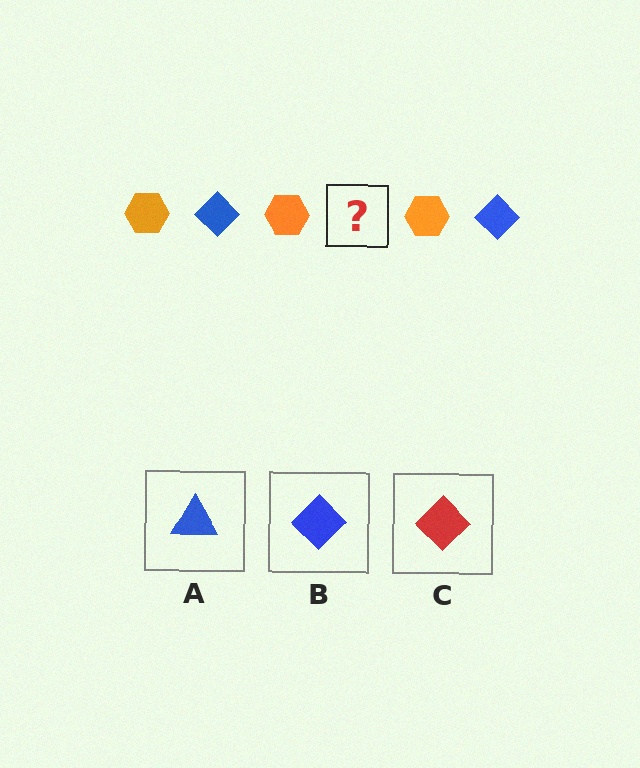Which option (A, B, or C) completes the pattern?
B.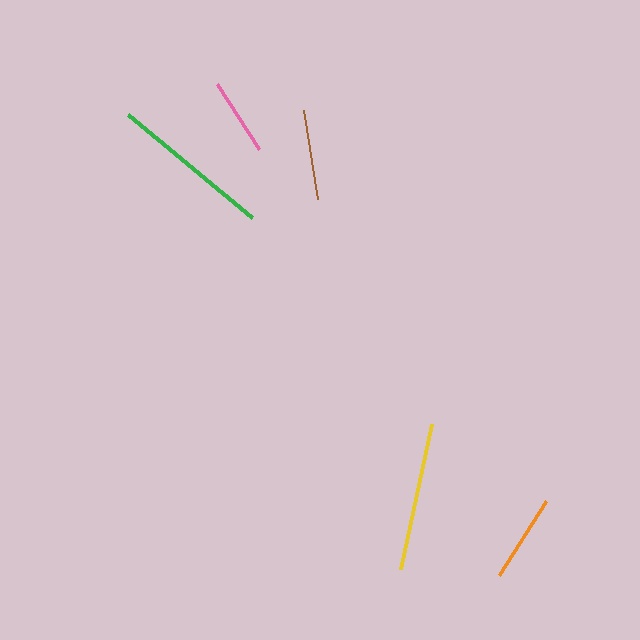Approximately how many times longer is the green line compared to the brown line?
The green line is approximately 1.8 times the length of the brown line.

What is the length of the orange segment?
The orange segment is approximately 88 pixels long.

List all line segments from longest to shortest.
From longest to shortest: green, yellow, brown, orange, pink.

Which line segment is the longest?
The green line is the longest at approximately 162 pixels.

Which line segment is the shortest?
The pink line is the shortest at approximately 78 pixels.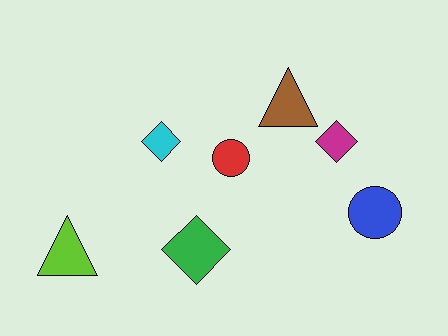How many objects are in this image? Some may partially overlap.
There are 7 objects.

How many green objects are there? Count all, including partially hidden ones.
There is 1 green object.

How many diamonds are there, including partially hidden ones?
There are 3 diamonds.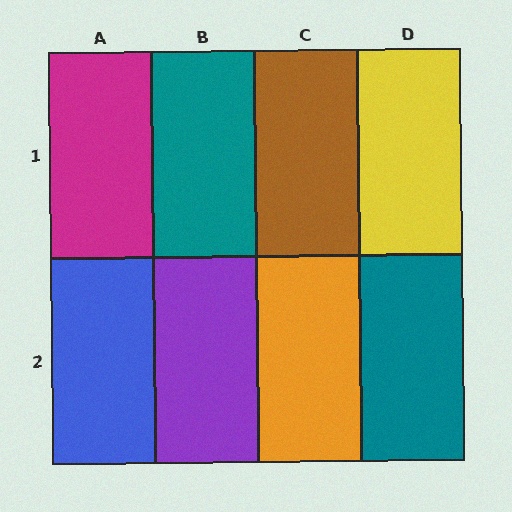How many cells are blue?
1 cell is blue.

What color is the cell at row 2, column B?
Purple.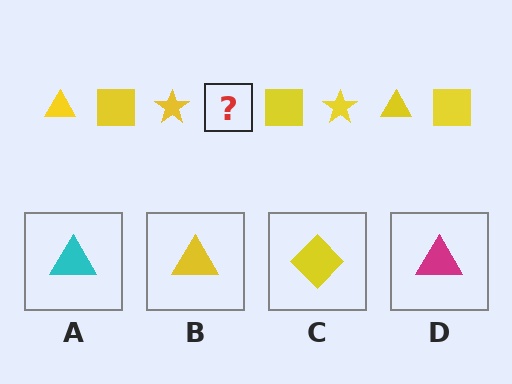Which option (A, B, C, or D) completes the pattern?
B.